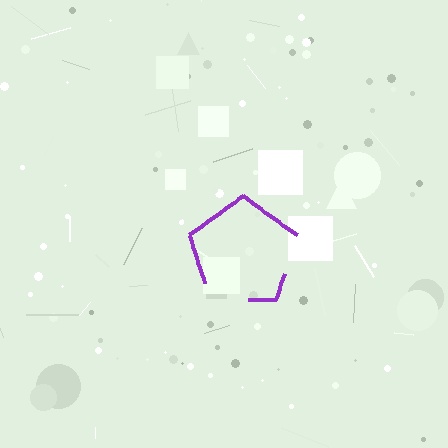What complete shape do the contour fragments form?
The contour fragments form a pentagon.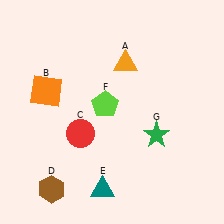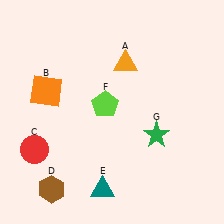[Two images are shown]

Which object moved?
The red circle (C) moved left.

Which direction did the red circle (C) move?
The red circle (C) moved left.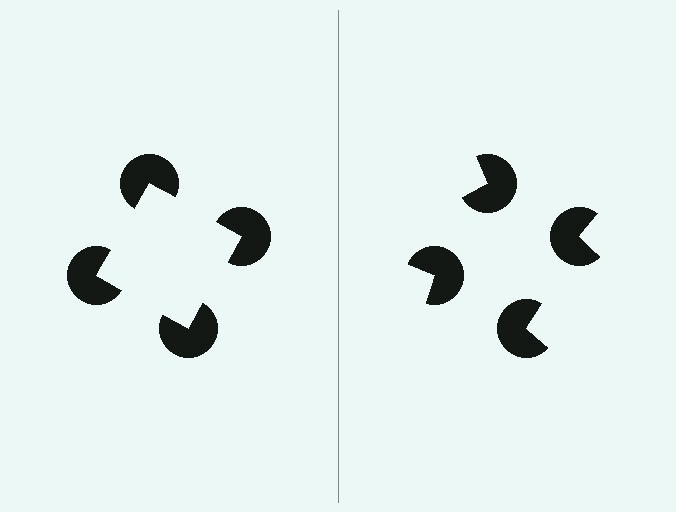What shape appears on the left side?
An illusory square.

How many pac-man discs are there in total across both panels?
8 — 4 on each side.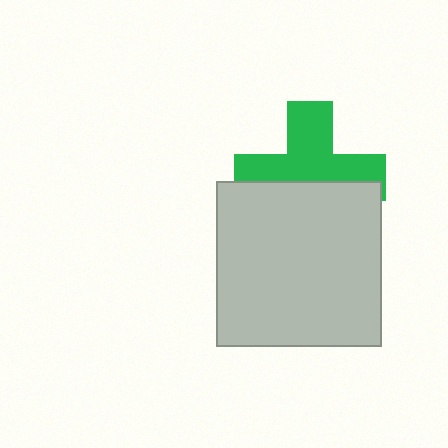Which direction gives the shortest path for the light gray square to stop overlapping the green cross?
Moving down gives the shortest separation.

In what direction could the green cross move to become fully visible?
The green cross could move up. That would shift it out from behind the light gray square entirely.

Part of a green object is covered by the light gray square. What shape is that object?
It is a cross.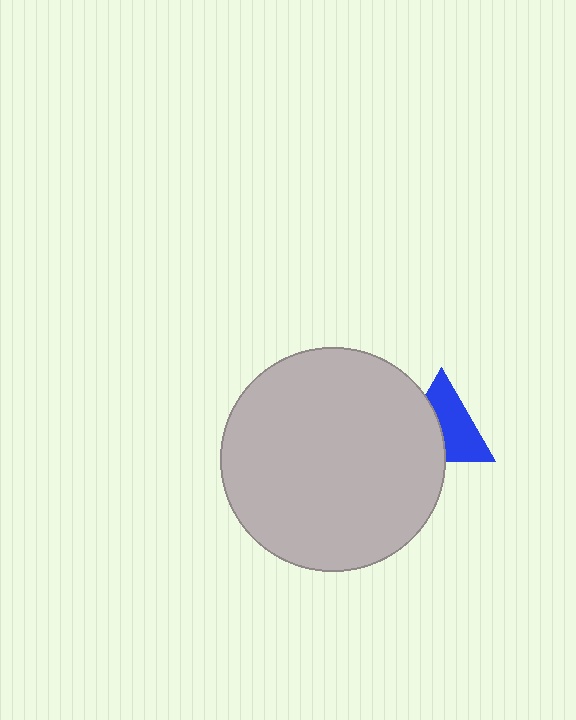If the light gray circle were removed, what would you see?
You would see the complete blue triangle.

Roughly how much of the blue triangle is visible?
About half of it is visible (roughly 57%).